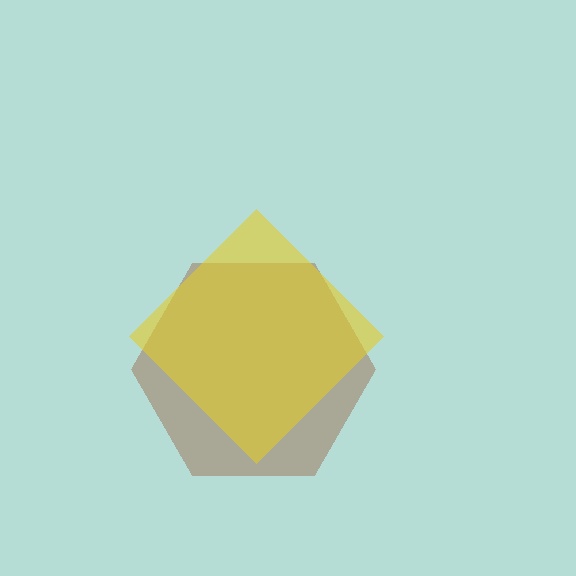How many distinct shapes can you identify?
There are 2 distinct shapes: a brown hexagon, a yellow diamond.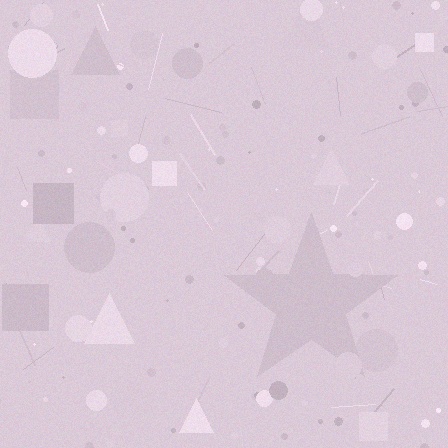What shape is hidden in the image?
A star is hidden in the image.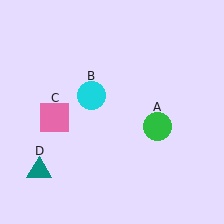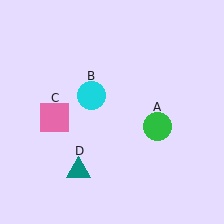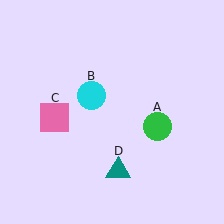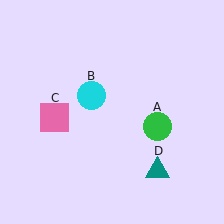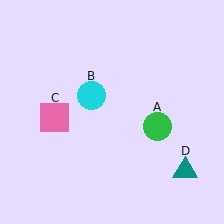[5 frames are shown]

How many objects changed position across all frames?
1 object changed position: teal triangle (object D).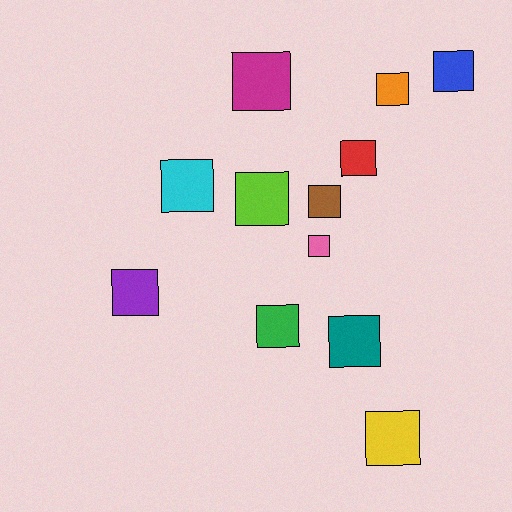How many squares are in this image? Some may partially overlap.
There are 12 squares.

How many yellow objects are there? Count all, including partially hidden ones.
There is 1 yellow object.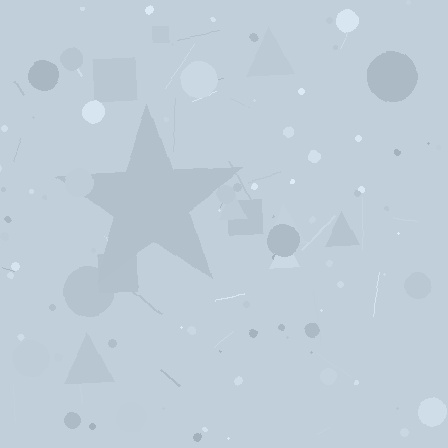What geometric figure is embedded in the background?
A star is embedded in the background.